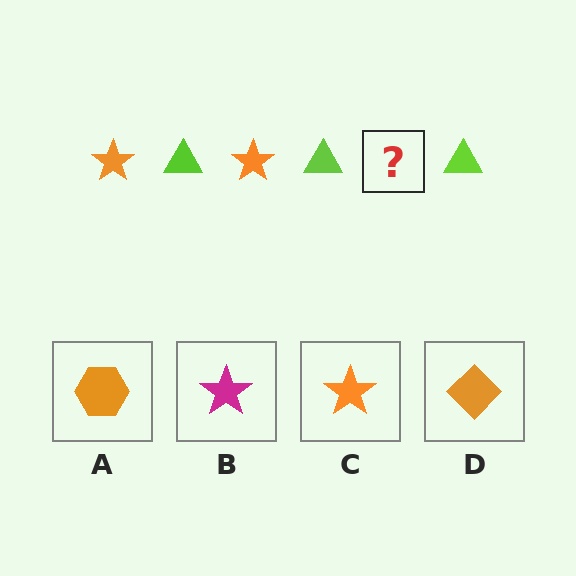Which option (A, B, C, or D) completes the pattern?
C.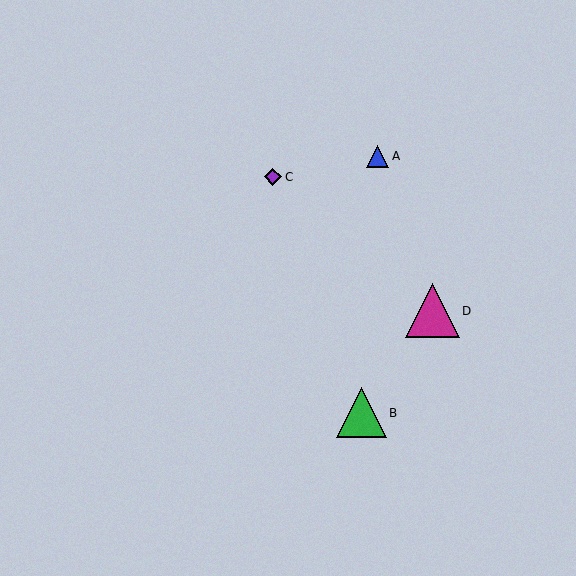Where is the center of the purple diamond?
The center of the purple diamond is at (273, 177).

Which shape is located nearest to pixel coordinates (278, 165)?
The purple diamond (labeled C) at (273, 177) is nearest to that location.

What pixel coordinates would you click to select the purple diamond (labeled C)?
Click at (273, 177) to select the purple diamond C.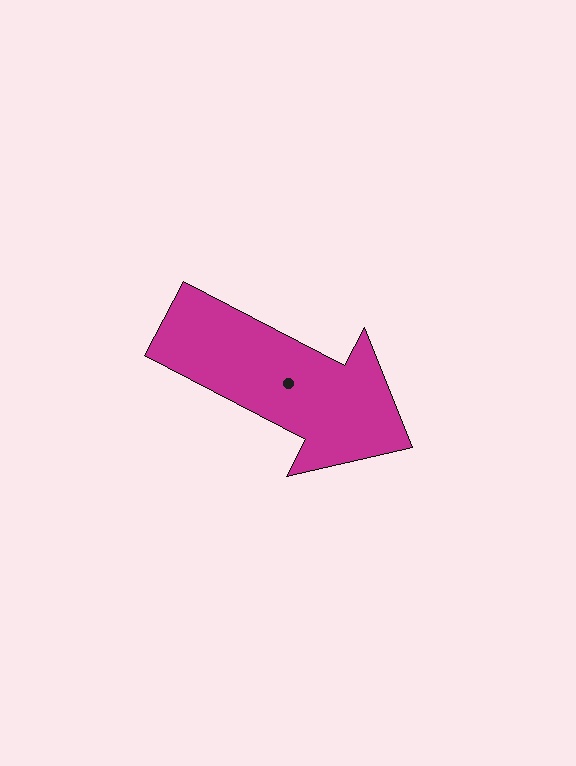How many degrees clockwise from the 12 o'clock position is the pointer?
Approximately 117 degrees.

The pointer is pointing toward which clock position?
Roughly 4 o'clock.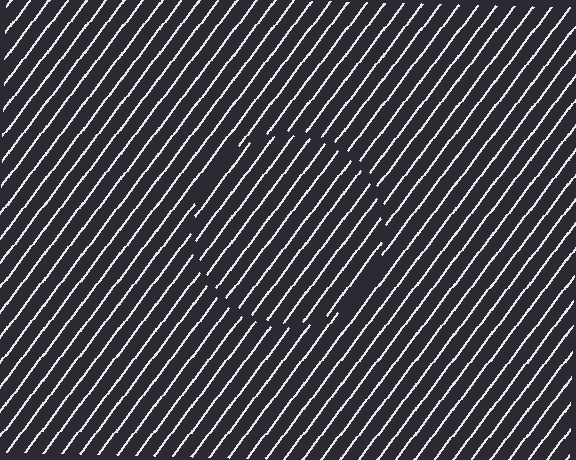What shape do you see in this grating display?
An illusory circle. The interior of the shape contains the same grating, shifted by half a period — the contour is defined by the phase discontinuity where line-ends from the inner and outer gratings abut.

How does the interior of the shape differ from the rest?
The interior of the shape contains the same grating, shifted by half a period — the contour is defined by the phase discontinuity where line-ends from the inner and outer gratings abut.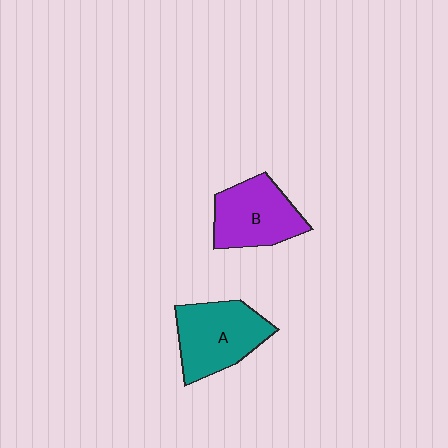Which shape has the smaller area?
Shape B (purple).